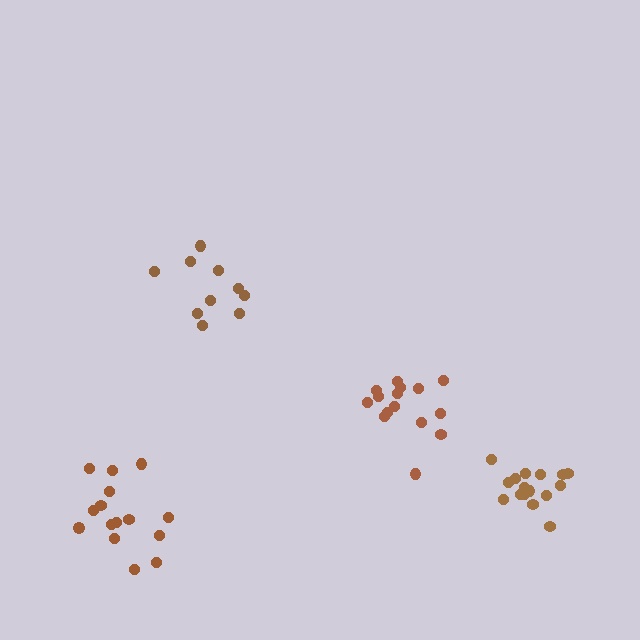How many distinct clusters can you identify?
There are 4 distinct clusters.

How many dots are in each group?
Group 1: 16 dots, Group 2: 15 dots, Group 3: 15 dots, Group 4: 10 dots (56 total).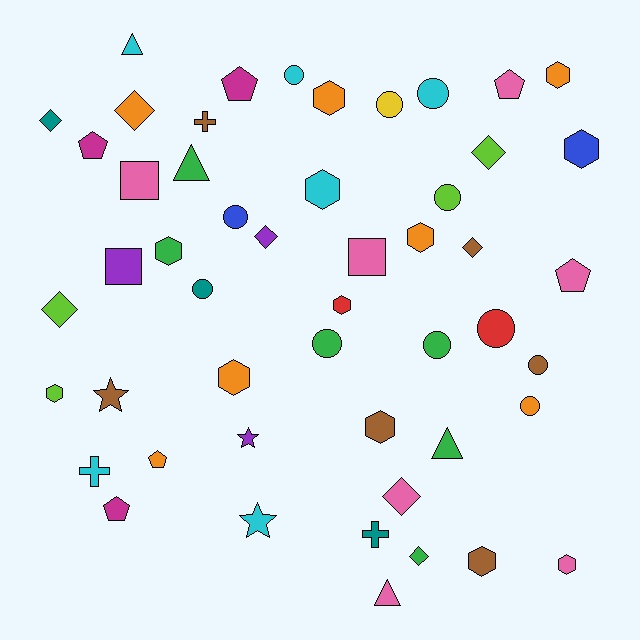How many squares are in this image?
There are 3 squares.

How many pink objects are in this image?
There are 7 pink objects.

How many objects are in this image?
There are 50 objects.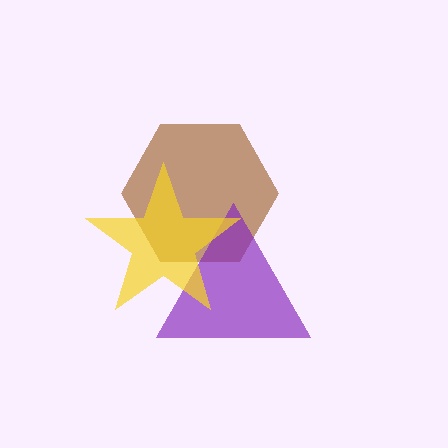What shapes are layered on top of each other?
The layered shapes are: a brown hexagon, a purple triangle, a yellow star.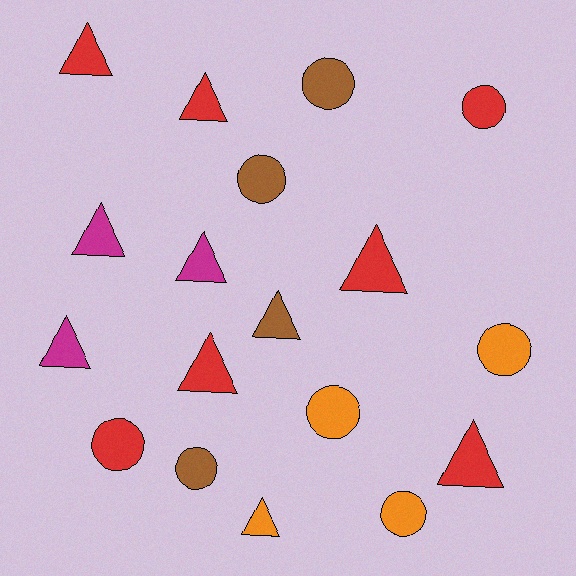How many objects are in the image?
There are 18 objects.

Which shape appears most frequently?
Triangle, with 10 objects.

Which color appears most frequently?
Red, with 7 objects.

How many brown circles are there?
There are 3 brown circles.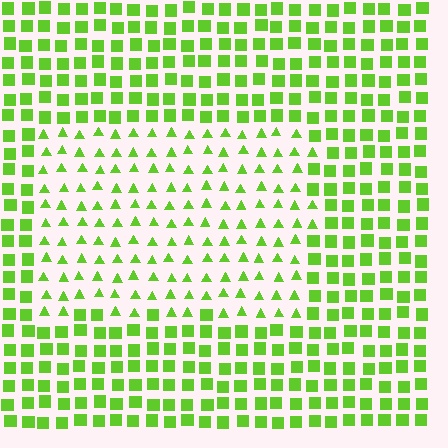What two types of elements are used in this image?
The image uses triangles inside the rectangle region and squares outside it.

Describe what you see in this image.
The image is filled with small lime elements arranged in a uniform grid. A rectangle-shaped region contains triangles, while the surrounding area contains squares. The boundary is defined purely by the change in element shape.